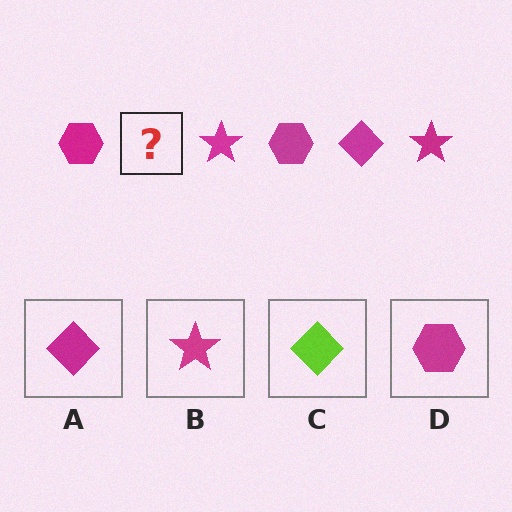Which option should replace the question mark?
Option A.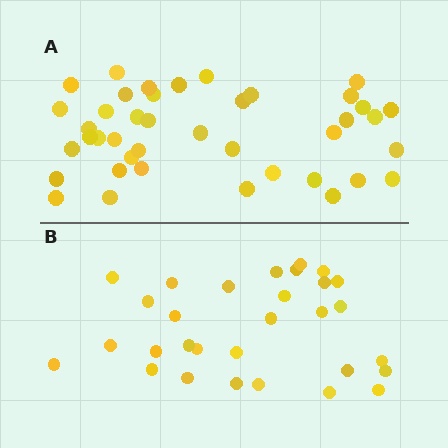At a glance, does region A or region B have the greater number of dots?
Region A (the top region) has more dots.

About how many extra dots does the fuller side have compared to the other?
Region A has roughly 12 or so more dots than region B.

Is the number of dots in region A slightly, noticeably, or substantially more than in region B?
Region A has noticeably more, but not dramatically so. The ratio is roughly 1.4 to 1.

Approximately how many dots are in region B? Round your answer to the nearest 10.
About 30 dots.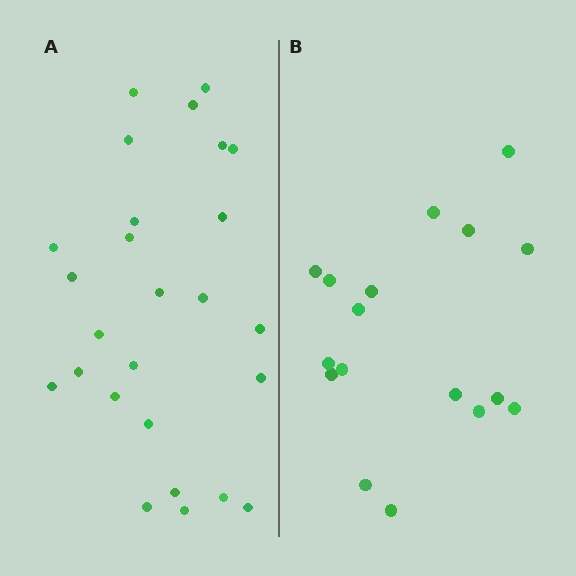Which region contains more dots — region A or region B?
Region A (the left region) has more dots.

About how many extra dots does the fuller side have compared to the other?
Region A has roughly 8 or so more dots than region B.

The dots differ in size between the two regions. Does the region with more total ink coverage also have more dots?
No. Region B has more total ink coverage because its dots are larger, but region A actually contains more individual dots. Total area can be misleading — the number of items is what matters here.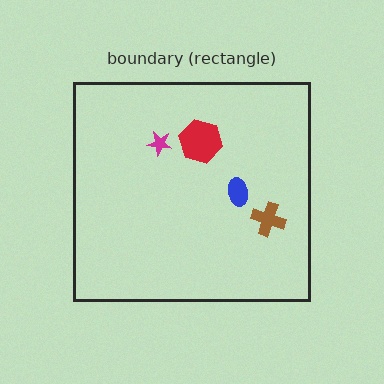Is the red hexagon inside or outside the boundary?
Inside.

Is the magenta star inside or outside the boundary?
Inside.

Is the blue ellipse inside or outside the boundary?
Inside.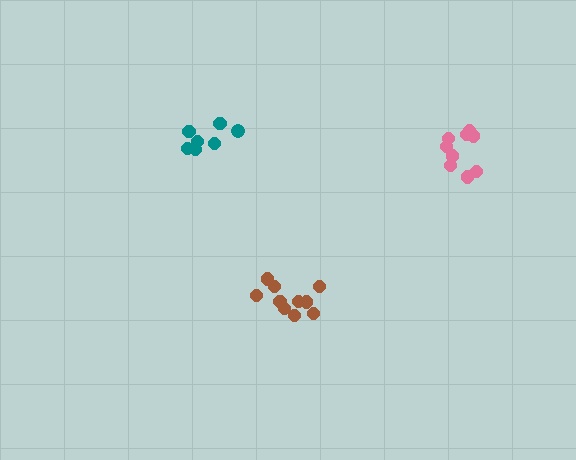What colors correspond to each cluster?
The clusters are colored: teal, pink, brown.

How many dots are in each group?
Group 1: 7 dots, Group 2: 9 dots, Group 3: 10 dots (26 total).